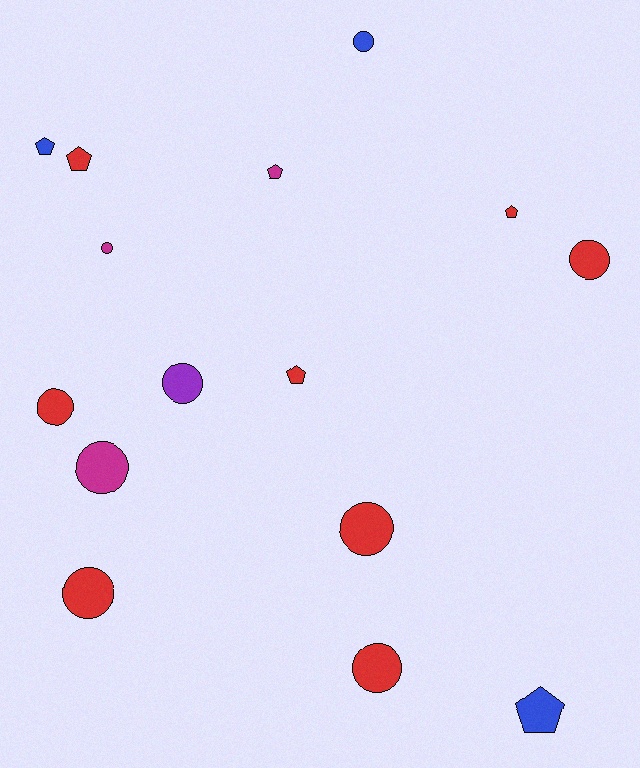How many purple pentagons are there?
There are no purple pentagons.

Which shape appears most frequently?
Circle, with 9 objects.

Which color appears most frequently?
Red, with 8 objects.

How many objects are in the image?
There are 15 objects.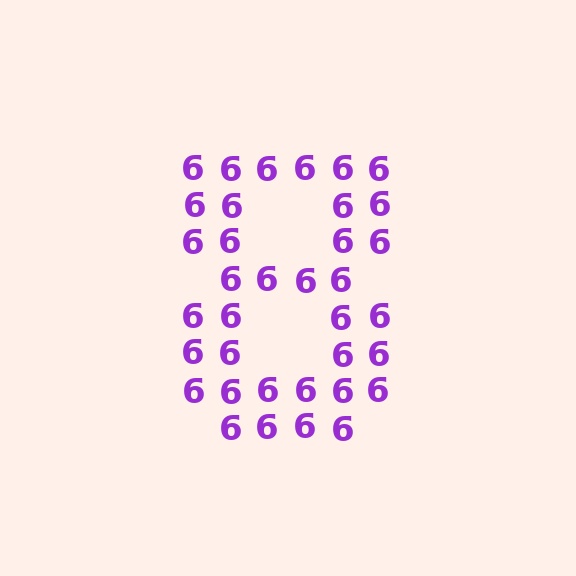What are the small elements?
The small elements are digit 6's.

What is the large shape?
The large shape is the digit 8.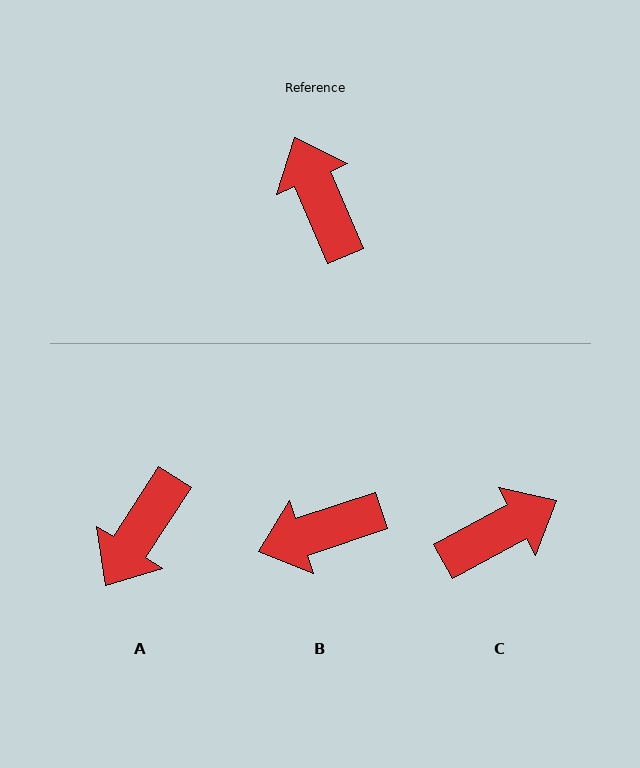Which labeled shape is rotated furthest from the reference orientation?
A, about 124 degrees away.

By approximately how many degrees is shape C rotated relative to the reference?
Approximately 85 degrees clockwise.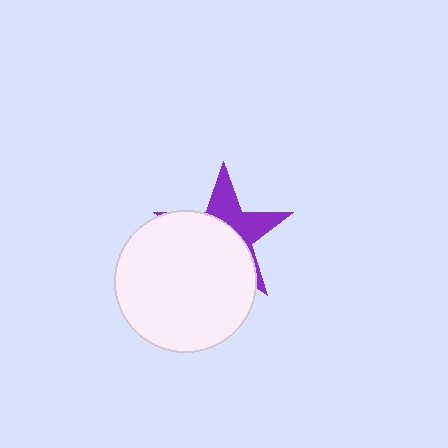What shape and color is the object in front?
The object in front is a white circle.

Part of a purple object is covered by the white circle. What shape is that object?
It is a star.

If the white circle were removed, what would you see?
You would see the complete purple star.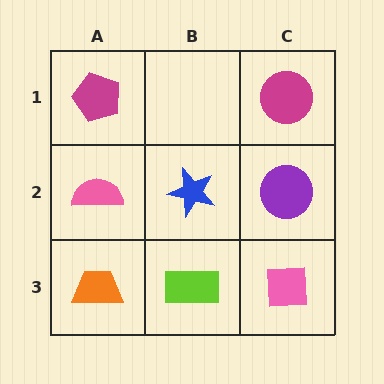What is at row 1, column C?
A magenta circle.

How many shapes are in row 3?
3 shapes.